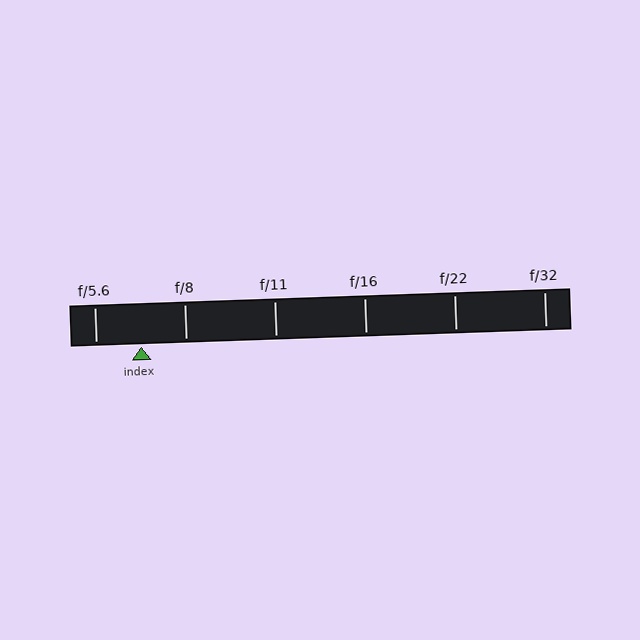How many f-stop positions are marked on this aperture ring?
There are 6 f-stop positions marked.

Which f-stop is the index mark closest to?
The index mark is closest to f/8.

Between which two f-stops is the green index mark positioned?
The index mark is between f/5.6 and f/8.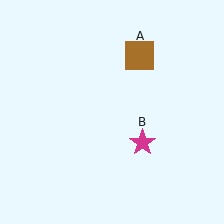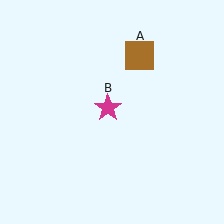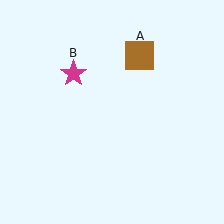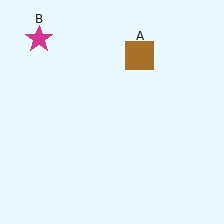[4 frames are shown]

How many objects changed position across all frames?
1 object changed position: magenta star (object B).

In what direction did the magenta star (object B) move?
The magenta star (object B) moved up and to the left.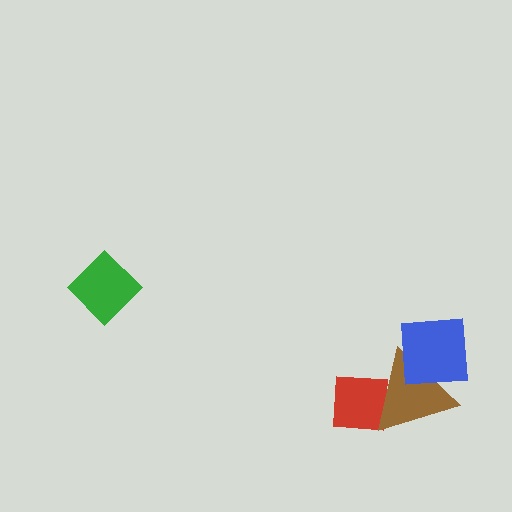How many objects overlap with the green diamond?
0 objects overlap with the green diamond.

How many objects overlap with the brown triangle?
2 objects overlap with the brown triangle.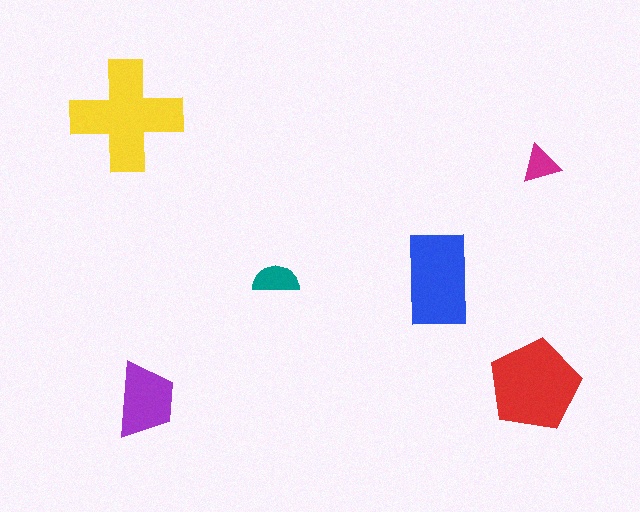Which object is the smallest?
The magenta triangle.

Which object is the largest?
The yellow cross.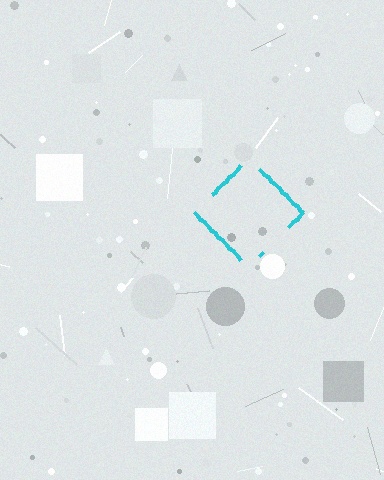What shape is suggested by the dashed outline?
The dashed outline suggests a diamond.